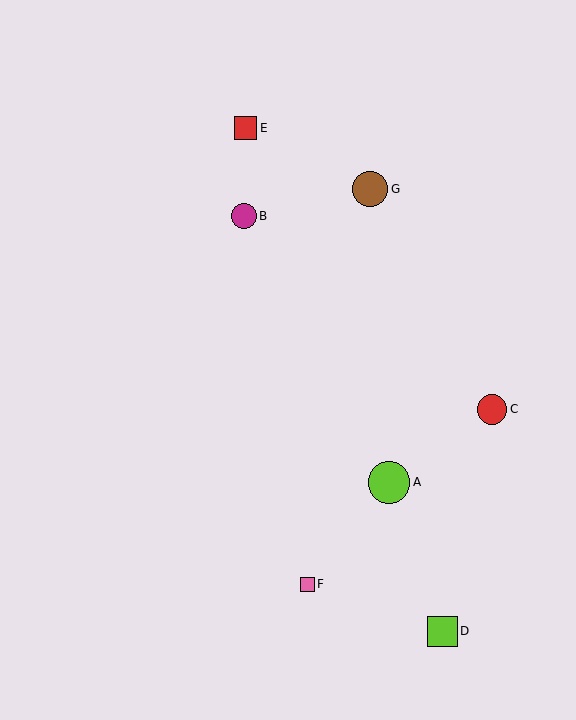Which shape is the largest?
The lime circle (labeled A) is the largest.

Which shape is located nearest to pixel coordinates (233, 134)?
The red square (labeled E) at (245, 128) is nearest to that location.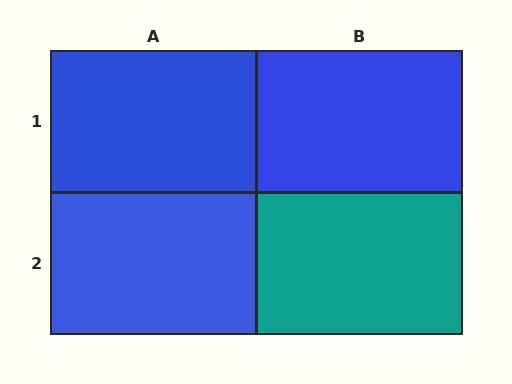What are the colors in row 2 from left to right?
Blue, teal.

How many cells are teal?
1 cell is teal.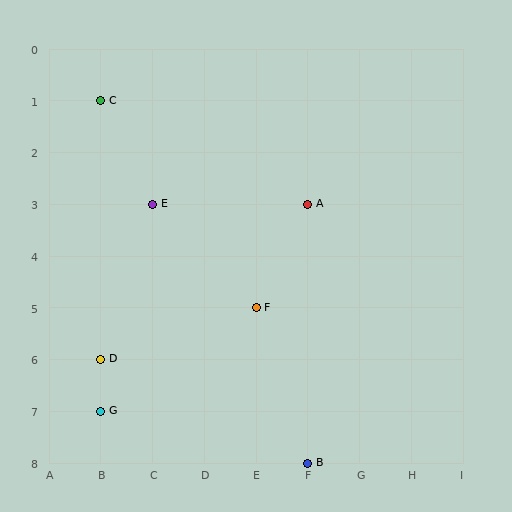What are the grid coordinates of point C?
Point C is at grid coordinates (B, 1).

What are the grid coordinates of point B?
Point B is at grid coordinates (F, 8).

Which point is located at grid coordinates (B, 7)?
Point G is at (B, 7).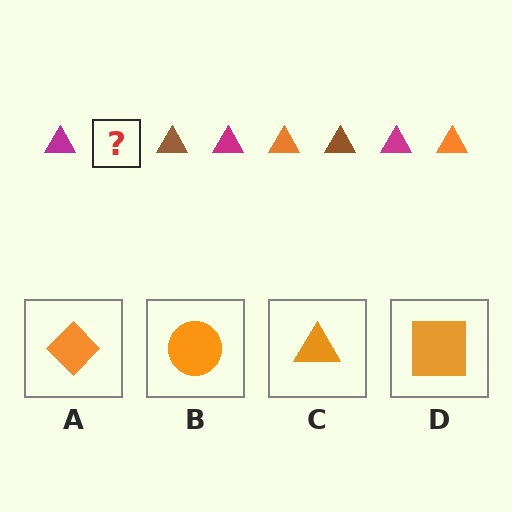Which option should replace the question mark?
Option C.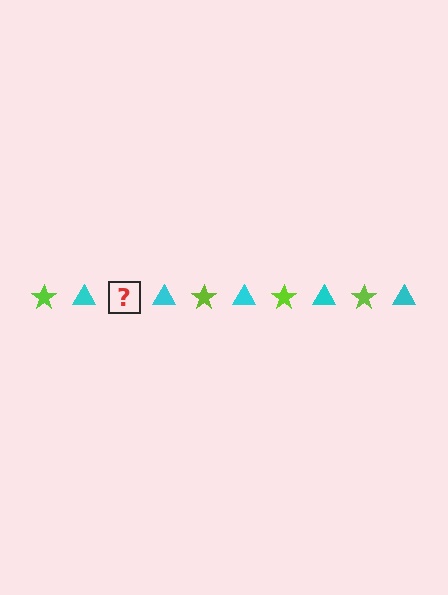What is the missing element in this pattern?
The missing element is a lime star.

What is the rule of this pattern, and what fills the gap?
The rule is that the pattern alternates between lime star and cyan triangle. The gap should be filled with a lime star.